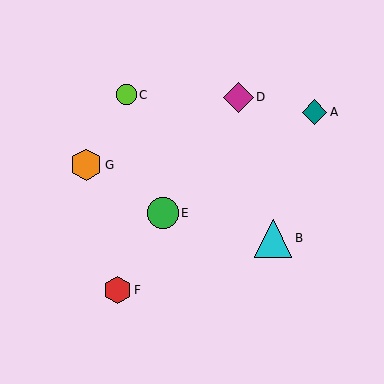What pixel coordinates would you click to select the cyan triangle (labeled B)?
Click at (273, 238) to select the cyan triangle B.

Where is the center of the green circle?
The center of the green circle is at (163, 213).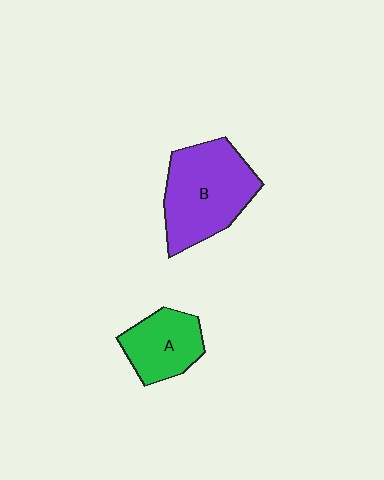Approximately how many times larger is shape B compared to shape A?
Approximately 1.7 times.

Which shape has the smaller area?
Shape A (green).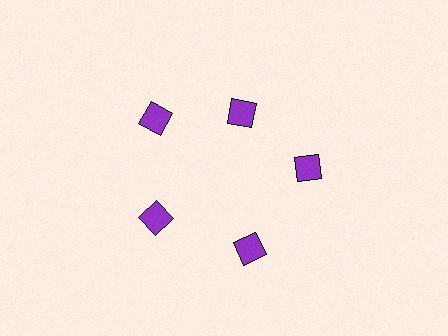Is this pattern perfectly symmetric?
No. The 5 purple diamonds are arranged in a ring, but one element near the 1 o'clock position is pulled inward toward the center, breaking the 5-fold rotational symmetry.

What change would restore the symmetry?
The symmetry would be restored by moving it outward, back onto the ring so that all 5 diamonds sit at equal angles and equal distance from the center.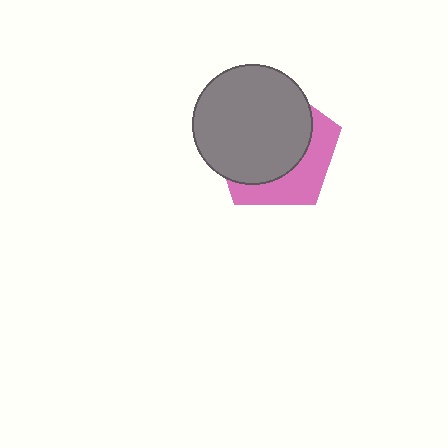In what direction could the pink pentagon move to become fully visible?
The pink pentagon could move toward the lower-right. That would shift it out from behind the gray circle entirely.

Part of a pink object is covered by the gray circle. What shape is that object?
It is a pentagon.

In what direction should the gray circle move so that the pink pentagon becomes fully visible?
The gray circle should move toward the upper-left. That is the shortest direction to clear the overlap and leave the pink pentagon fully visible.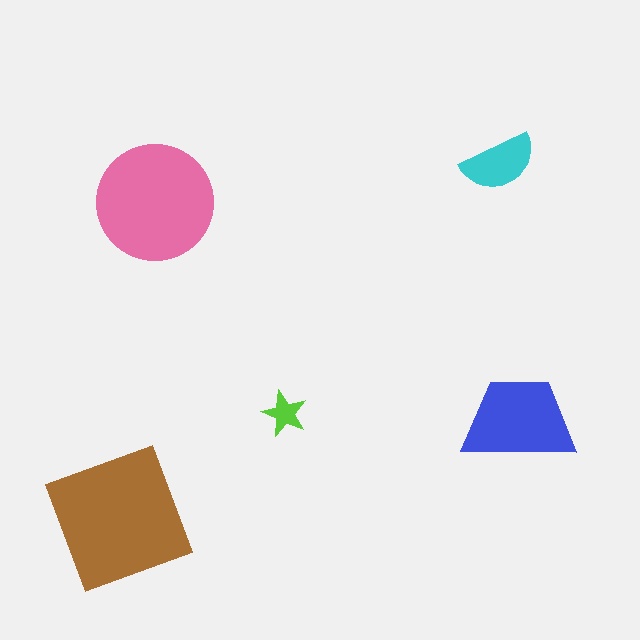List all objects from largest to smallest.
The brown square, the pink circle, the blue trapezoid, the cyan semicircle, the lime star.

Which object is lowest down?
The brown square is bottommost.